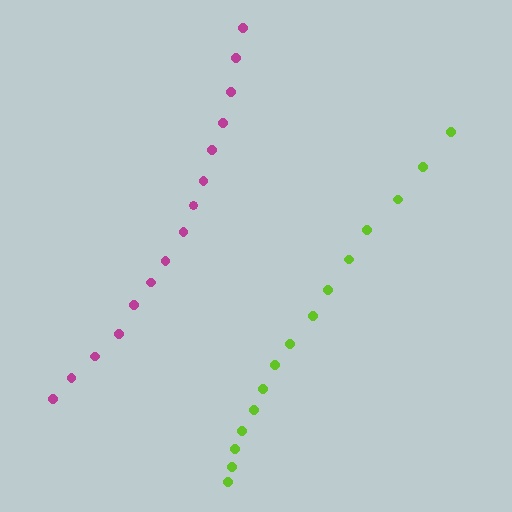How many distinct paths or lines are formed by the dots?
There are 2 distinct paths.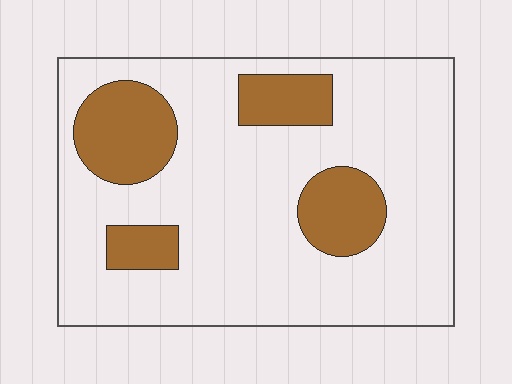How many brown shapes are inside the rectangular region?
4.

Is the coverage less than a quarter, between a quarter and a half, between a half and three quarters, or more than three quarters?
Less than a quarter.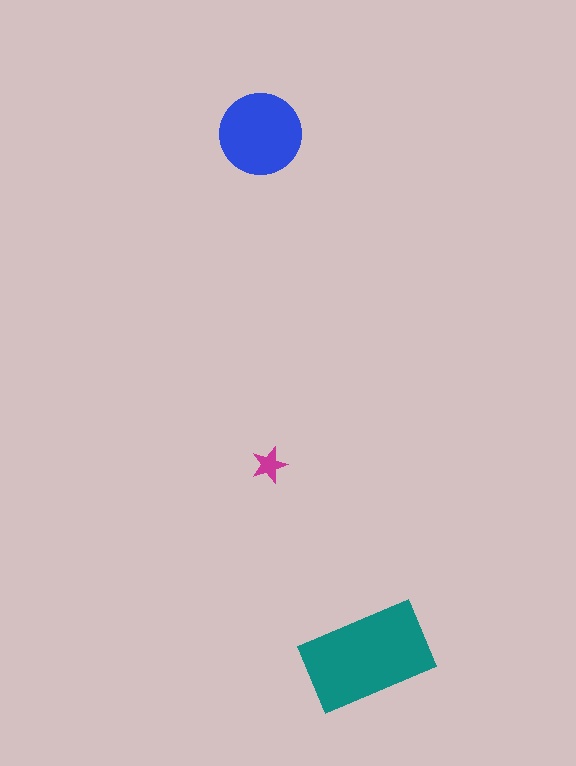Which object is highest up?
The blue circle is topmost.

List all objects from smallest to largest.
The magenta star, the blue circle, the teal rectangle.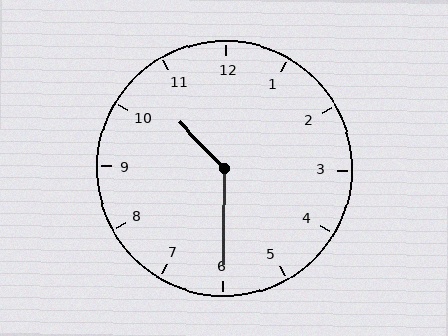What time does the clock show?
10:30.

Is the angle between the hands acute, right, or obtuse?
It is obtuse.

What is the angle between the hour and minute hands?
Approximately 135 degrees.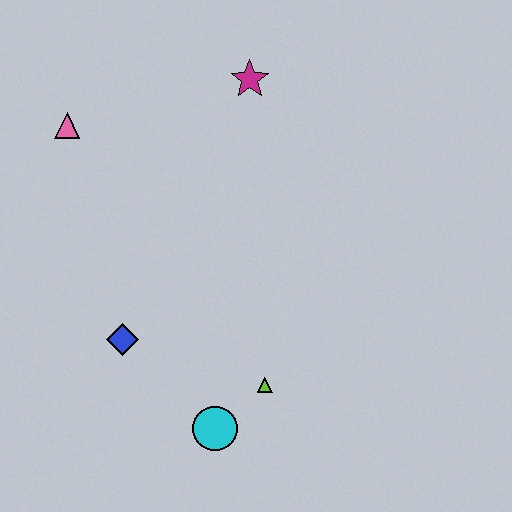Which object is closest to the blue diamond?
The cyan circle is closest to the blue diamond.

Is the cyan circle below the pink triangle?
Yes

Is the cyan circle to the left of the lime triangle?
Yes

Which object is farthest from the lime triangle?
The pink triangle is farthest from the lime triangle.